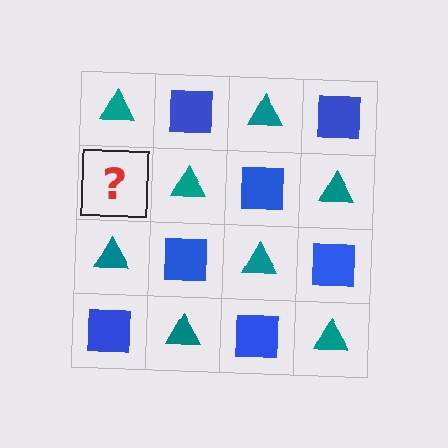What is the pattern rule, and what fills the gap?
The rule is that it alternates teal triangle and blue square in a checkerboard pattern. The gap should be filled with a blue square.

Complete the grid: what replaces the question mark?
The question mark should be replaced with a blue square.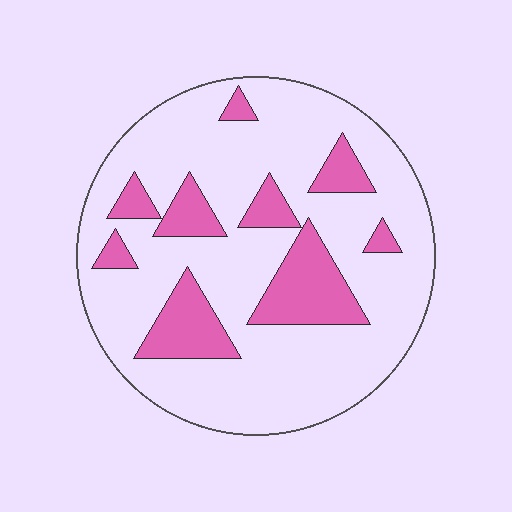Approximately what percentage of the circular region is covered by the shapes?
Approximately 20%.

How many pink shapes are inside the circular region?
9.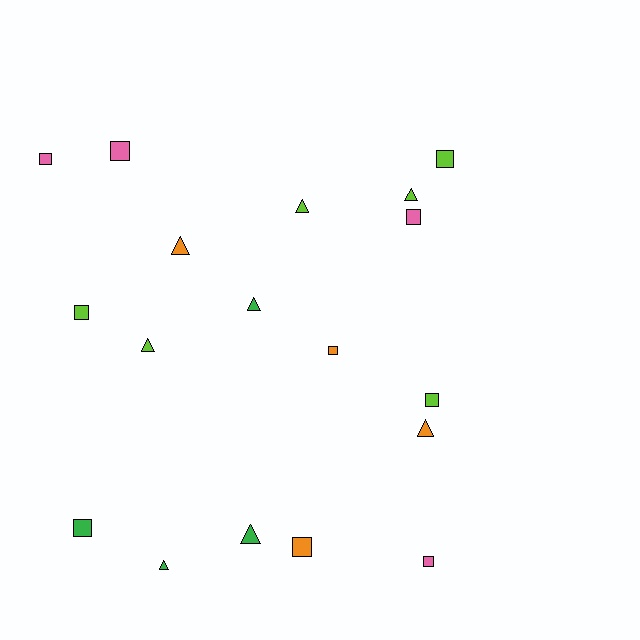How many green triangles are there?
There are 3 green triangles.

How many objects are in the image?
There are 18 objects.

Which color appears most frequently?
Lime, with 6 objects.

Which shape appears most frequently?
Square, with 10 objects.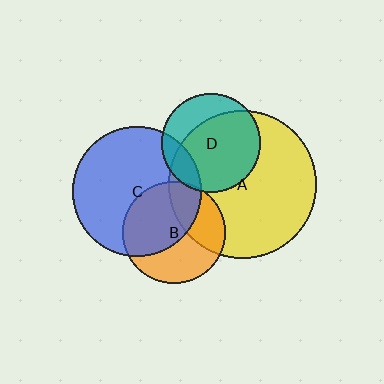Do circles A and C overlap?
Yes.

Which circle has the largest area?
Circle A (yellow).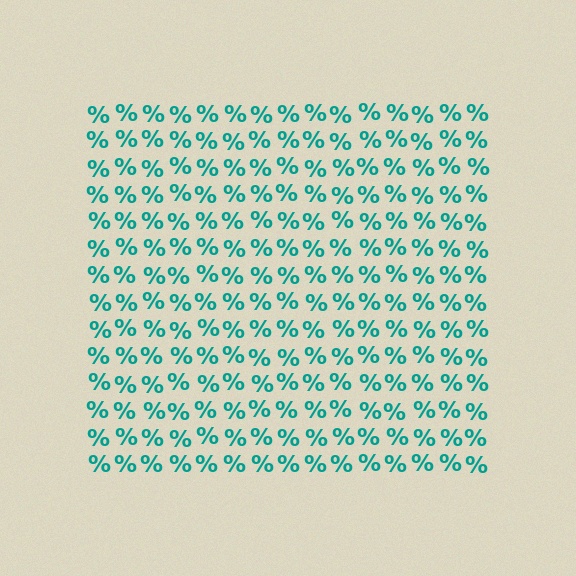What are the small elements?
The small elements are percent signs.